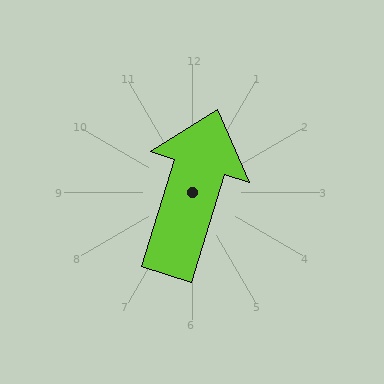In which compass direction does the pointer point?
North.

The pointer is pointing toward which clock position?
Roughly 1 o'clock.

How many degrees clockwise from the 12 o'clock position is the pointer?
Approximately 17 degrees.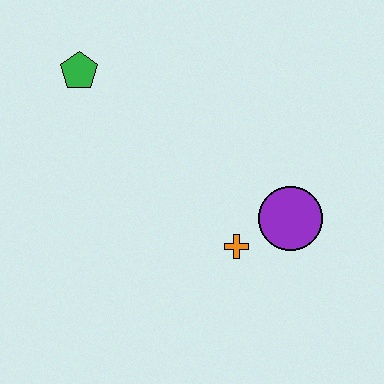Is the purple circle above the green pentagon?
No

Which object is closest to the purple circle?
The orange cross is closest to the purple circle.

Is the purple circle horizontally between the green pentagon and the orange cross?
No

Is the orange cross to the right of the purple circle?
No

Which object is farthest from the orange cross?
The green pentagon is farthest from the orange cross.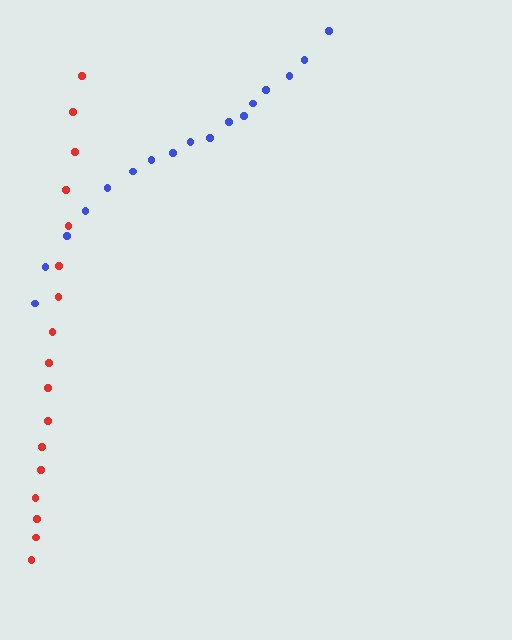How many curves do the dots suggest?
There are 2 distinct paths.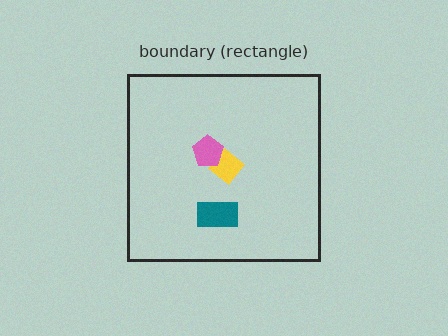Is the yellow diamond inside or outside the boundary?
Inside.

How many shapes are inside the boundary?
3 inside, 0 outside.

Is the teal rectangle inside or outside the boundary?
Inside.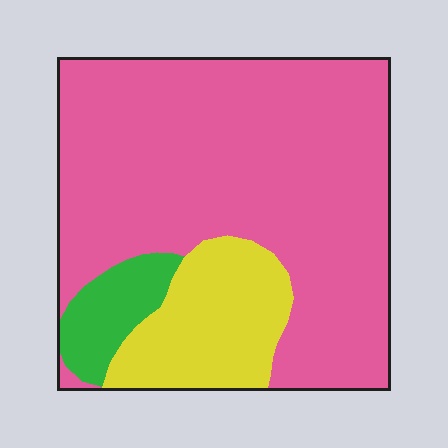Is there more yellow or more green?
Yellow.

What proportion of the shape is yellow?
Yellow covers around 20% of the shape.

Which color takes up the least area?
Green, at roughly 10%.